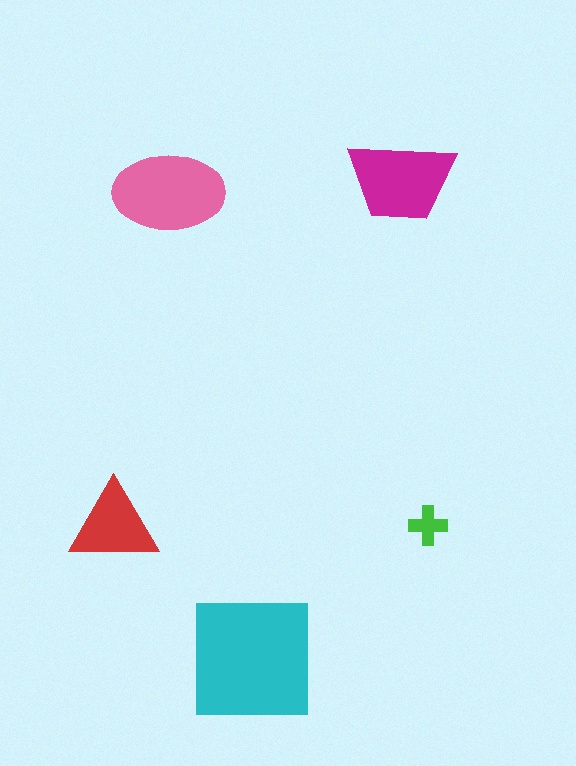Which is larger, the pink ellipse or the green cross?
The pink ellipse.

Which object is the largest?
The cyan square.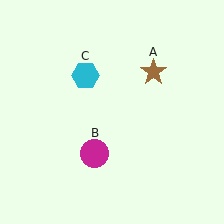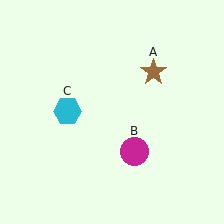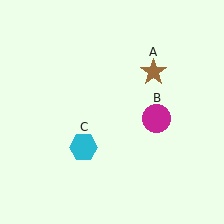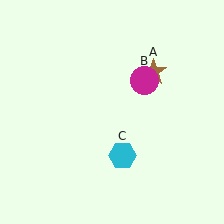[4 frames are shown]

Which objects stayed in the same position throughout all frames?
Brown star (object A) remained stationary.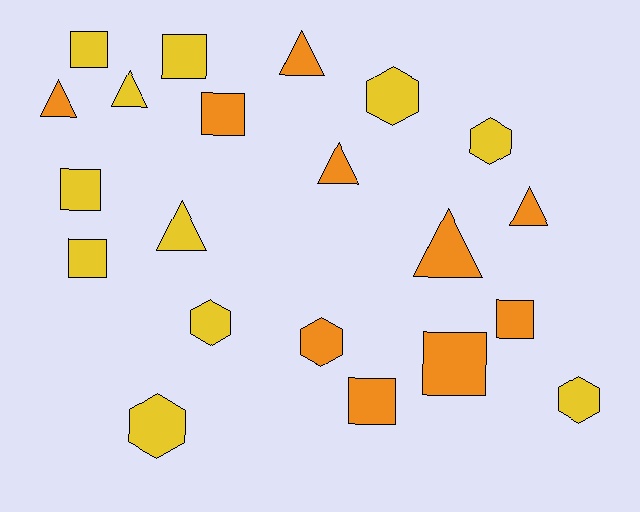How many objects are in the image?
There are 21 objects.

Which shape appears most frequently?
Square, with 8 objects.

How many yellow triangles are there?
There are 2 yellow triangles.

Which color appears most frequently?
Yellow, with 11 objects.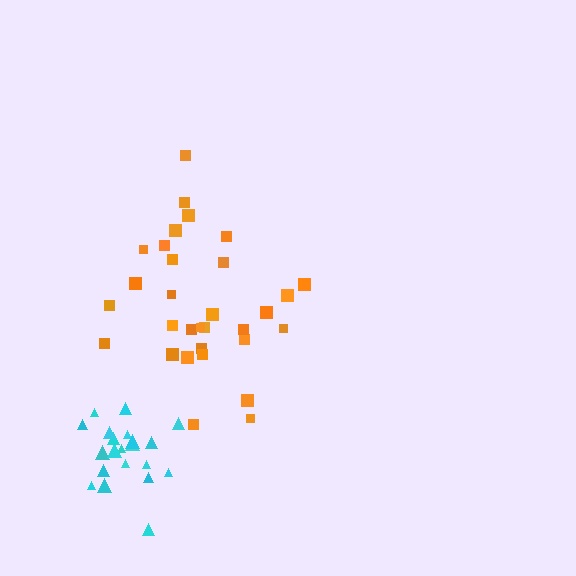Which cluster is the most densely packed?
Cyan.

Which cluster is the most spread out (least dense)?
Orange.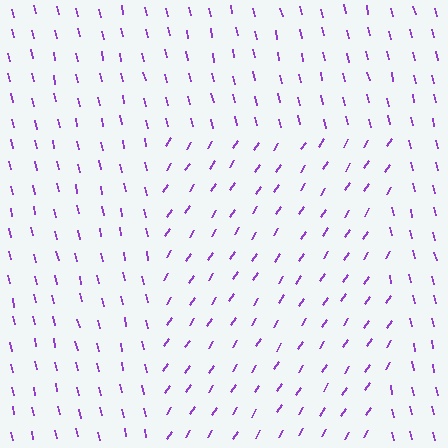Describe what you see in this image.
The image is filled with small purple line segments. A rectangle region in the image has lines oriented differently from the surrounding lines, creating a visible texture boundary.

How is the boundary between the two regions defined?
The boundary is defined purely by a change in line orientation (approximately 45 degrees difference). All lines are the same color and thickness.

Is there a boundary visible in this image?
Yes, there is a texture boundary formed by a change in line orientation.